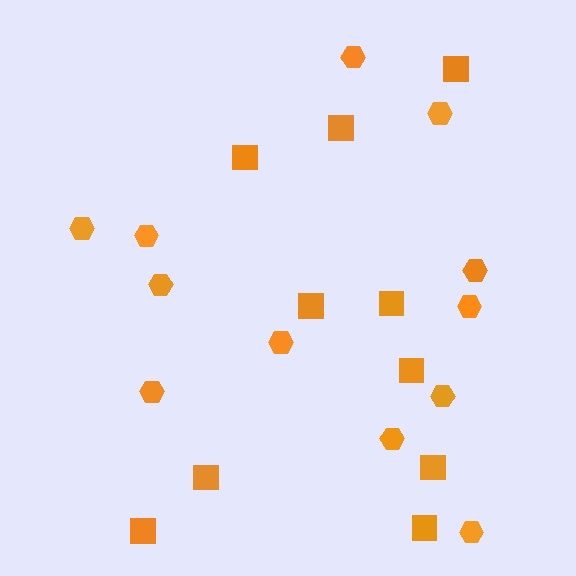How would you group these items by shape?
There are 2 groups: one group of hexagons (12) and one group of squares (10).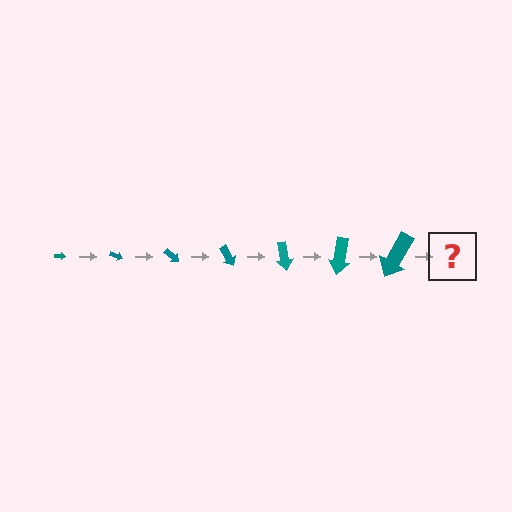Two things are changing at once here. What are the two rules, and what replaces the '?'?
The two rules are that the arrow grows larger each step and it rotates 20 degrees each step. The '?' should be an arrow, larger than the previous one and rotated 140 degrees from the start.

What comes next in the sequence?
The next element should be an arrow, larger than the previous one and rotated 140 degrees from the start.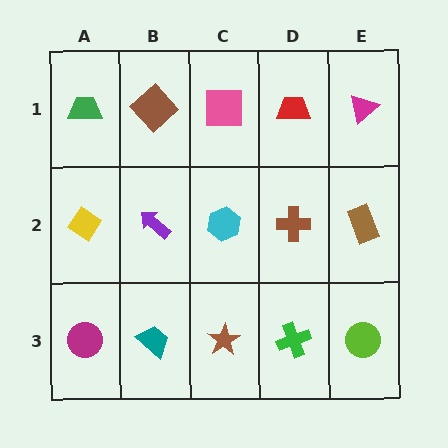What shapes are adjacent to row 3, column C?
A cyan hexagon (row 2, column C), a teal trapezoid (row 3, column B), a green cross (row 3, column D).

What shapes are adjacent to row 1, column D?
A brown cross (row 2, column D), a pink square (row 1, column C), a magenta triangle (row 1, column E).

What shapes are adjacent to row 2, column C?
A pink square (row 1, column C), a brown star (row 3, column C), a purple arrow (row 2, column B), a brown cross (row 2, column D).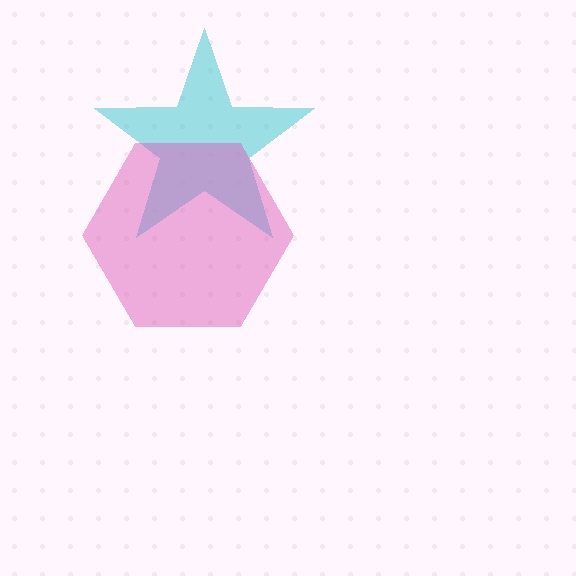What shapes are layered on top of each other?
The layered shapes are: a cyan star, a pink hexagon.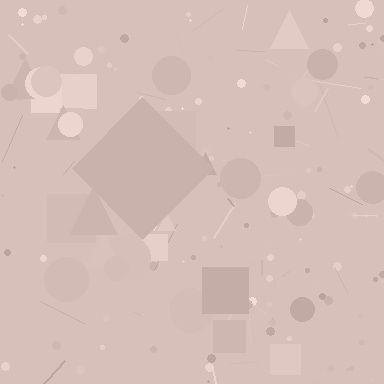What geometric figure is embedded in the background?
A diamond is embedded in the background.